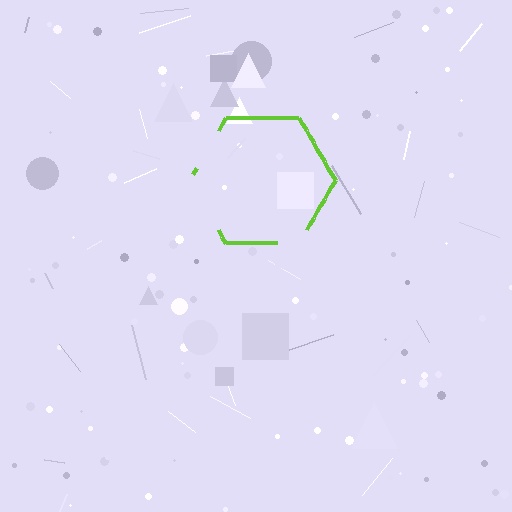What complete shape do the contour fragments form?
The contour fragments form a hexagon.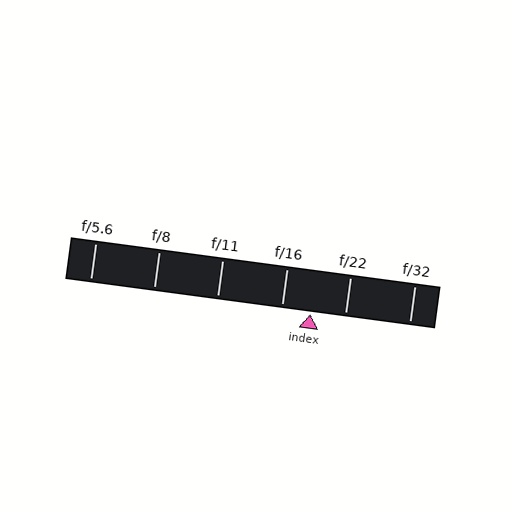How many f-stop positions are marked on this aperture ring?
There are 6 f-stop positions marked.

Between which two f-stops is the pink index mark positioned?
The index mark is between f/16 and f/22.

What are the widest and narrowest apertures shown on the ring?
The widest aperture shown is f/5.6 and the narrowest is f/32.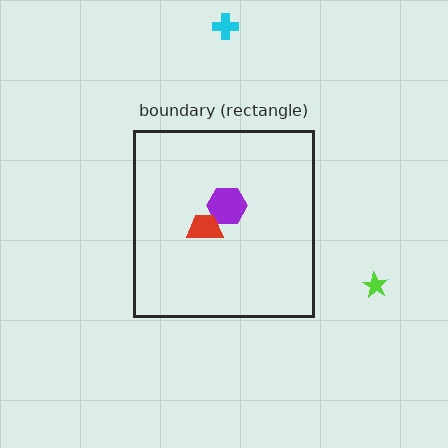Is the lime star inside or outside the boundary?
Outside.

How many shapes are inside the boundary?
2 inside, 2 outside.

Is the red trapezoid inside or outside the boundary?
Inside.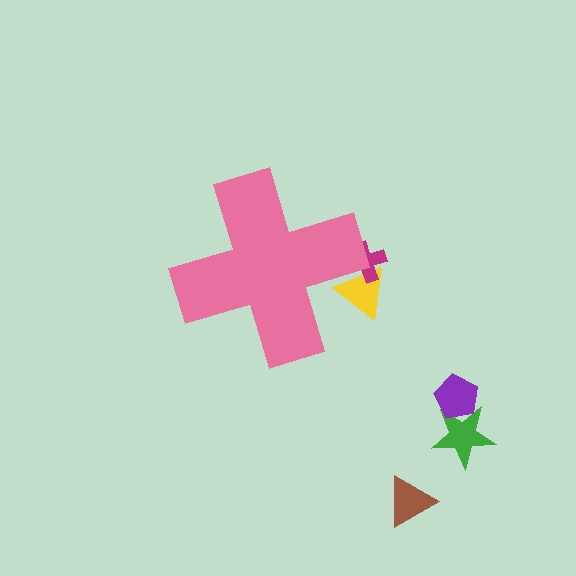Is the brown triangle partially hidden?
No, the brown triangle is fully visible.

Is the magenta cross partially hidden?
Yes, the magenta cross is partially hidden behind the pink cross.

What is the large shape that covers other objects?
A pink cross.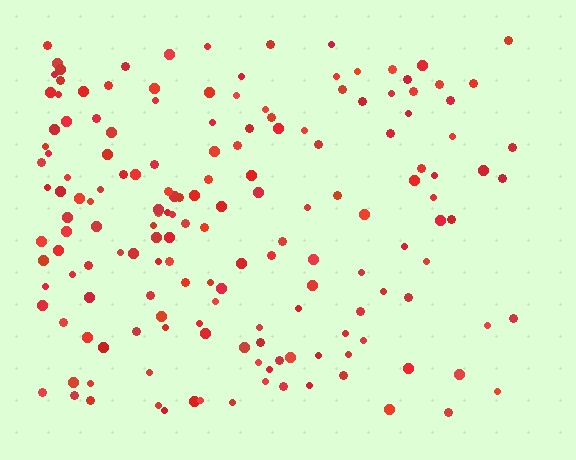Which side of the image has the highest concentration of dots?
The left.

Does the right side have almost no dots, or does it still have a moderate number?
Still a moderate number, just noticeably fewer than the left.